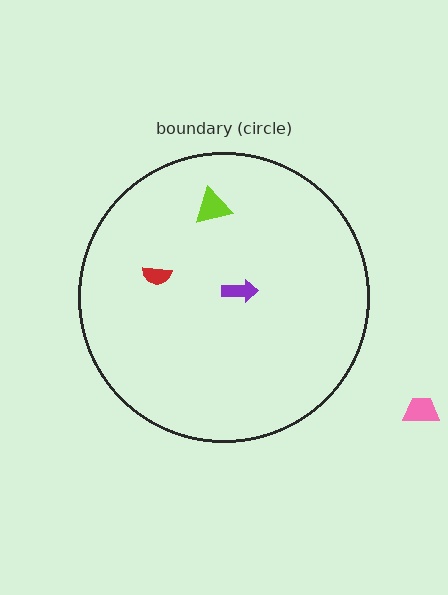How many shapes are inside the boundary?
3 inside, 1 outside.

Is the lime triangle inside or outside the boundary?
Inside.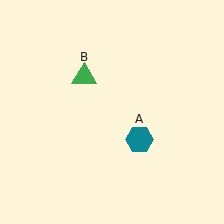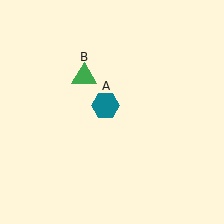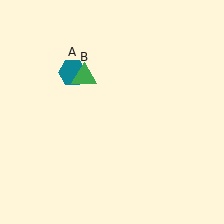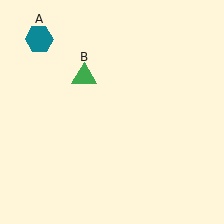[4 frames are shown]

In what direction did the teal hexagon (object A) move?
The teal hexagon (object A) moved up and to the left.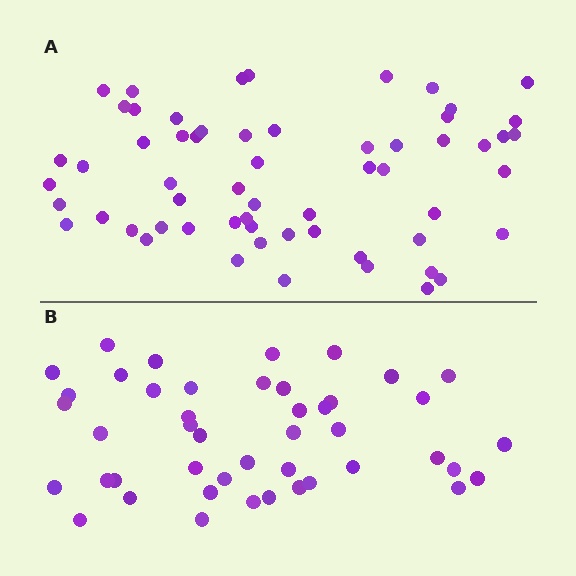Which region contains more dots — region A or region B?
Region A (the top region) has more dots.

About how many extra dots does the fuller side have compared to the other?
Region A has approximately 15 more dots than region B.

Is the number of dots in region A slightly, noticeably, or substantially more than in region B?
Region A has noticeably more, but not dramatically so. The ratio is roughly 1.3 to 1.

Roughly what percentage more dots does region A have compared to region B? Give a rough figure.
About 35% more.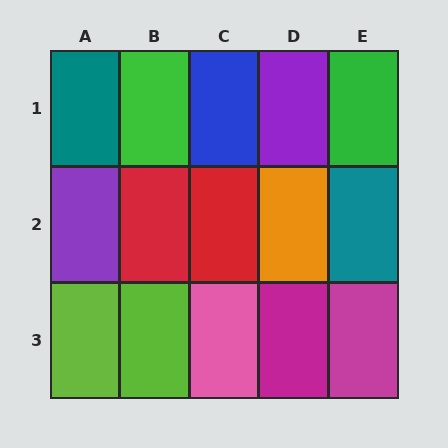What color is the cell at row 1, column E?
Green.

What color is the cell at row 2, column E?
Teal.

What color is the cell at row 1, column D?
Purple.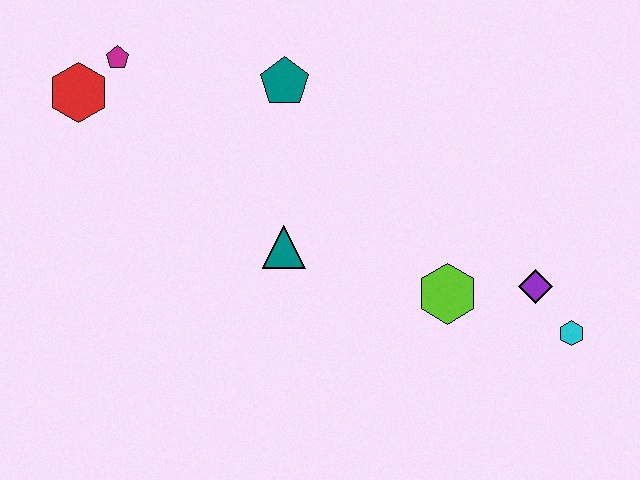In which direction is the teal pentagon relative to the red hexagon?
The teal pentagon is to the right of the red hexagon.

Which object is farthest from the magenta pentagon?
The cyan hexagon is farthest from the magenta pentagon.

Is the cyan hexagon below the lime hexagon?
Yes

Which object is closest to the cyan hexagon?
The purple diamond is closest to the cyan hexagon.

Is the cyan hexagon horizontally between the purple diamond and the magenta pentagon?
No